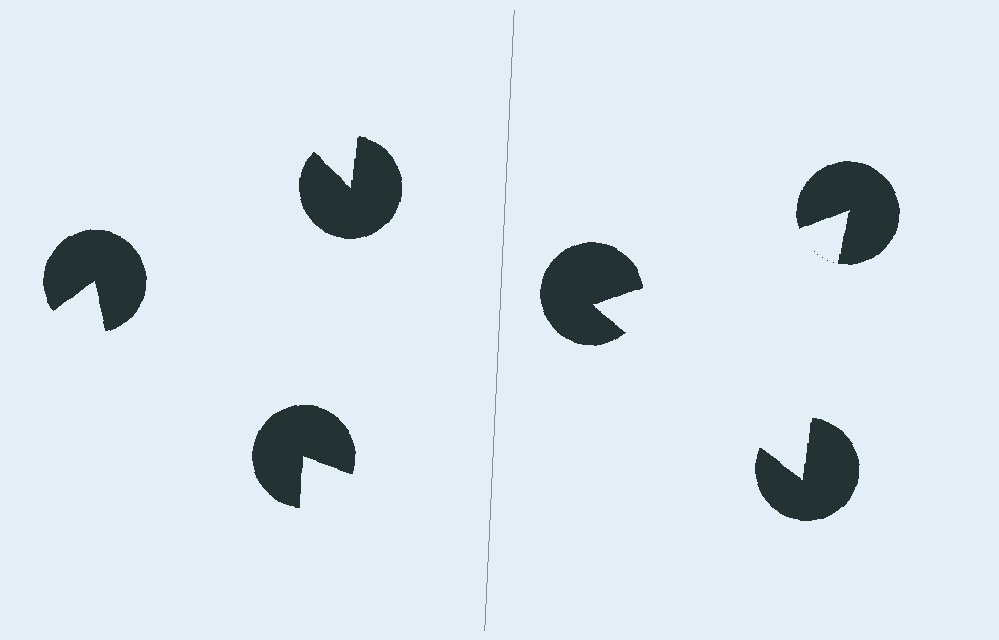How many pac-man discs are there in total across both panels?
6 — 3 on each side.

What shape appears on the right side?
An illusory triangle.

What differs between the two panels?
The pac-man discs are positioned identically on both sides; only the wedge orientations differ. On the right they align to a triangle; on the left they are misaligned.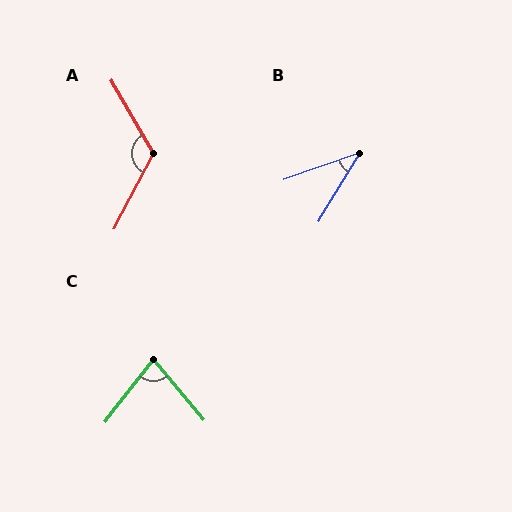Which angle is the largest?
A, at approximately 122 degrees.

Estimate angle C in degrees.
Approximately 78 degrees.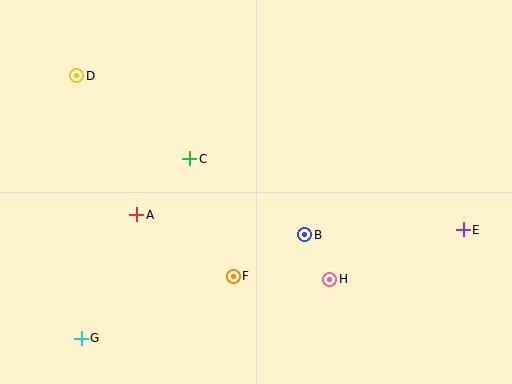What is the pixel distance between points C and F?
The distance between C and F is 125 pixels.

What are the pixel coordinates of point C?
Point C is at (190, 159).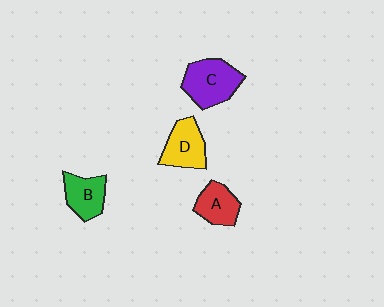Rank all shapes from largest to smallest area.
From largest to smallest: C (purple), D (yellow), B (green), A (red).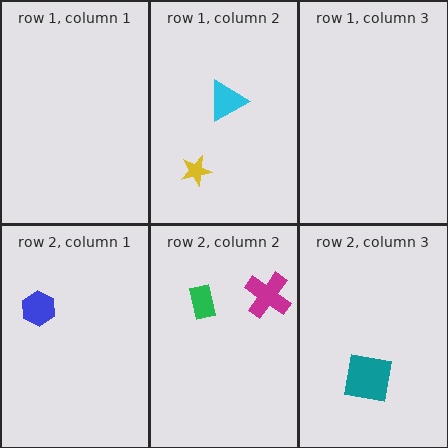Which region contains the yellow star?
The row 1, column 2 region.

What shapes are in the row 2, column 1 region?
The blue hexagon.